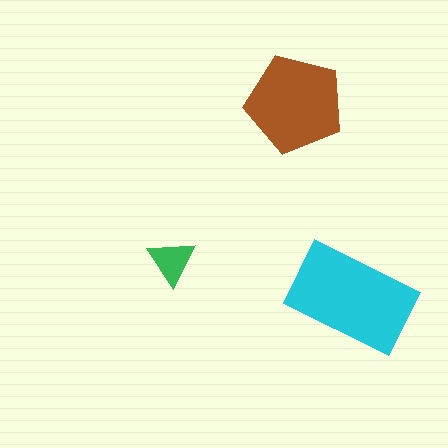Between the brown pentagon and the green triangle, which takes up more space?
The brown pentagon.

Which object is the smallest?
The green triangle.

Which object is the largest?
The cyan rectangle.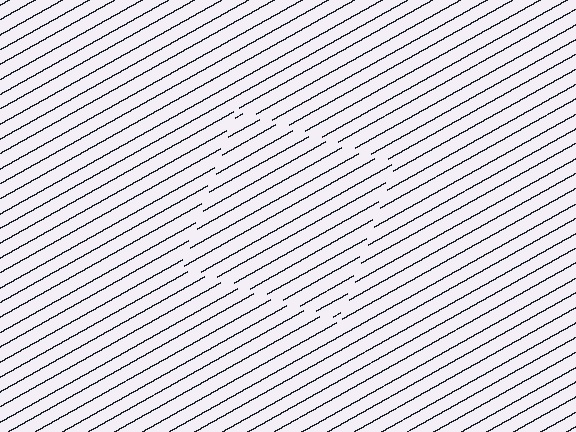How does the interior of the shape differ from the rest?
The interior of the shape contains the same grating, shifted by half a period — the contour is defined by the phase discontinuity where line-ends from the inner and outer gratings abut.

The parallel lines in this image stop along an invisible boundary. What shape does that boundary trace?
An illusory square. The interior of the shape contains the same grating, shifted by half a period — the contour is defined by the phase discontinuity where line-ends from the inner and outer gratings abut.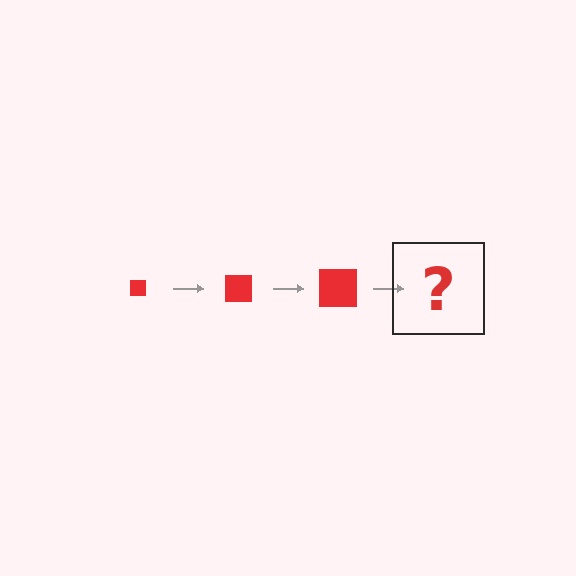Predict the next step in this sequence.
The next step is a red square, larger than the previous one.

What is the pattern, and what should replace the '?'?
The pattern is that the square gets progressively larger each step. The '?' should be a red square, larger than the previous one.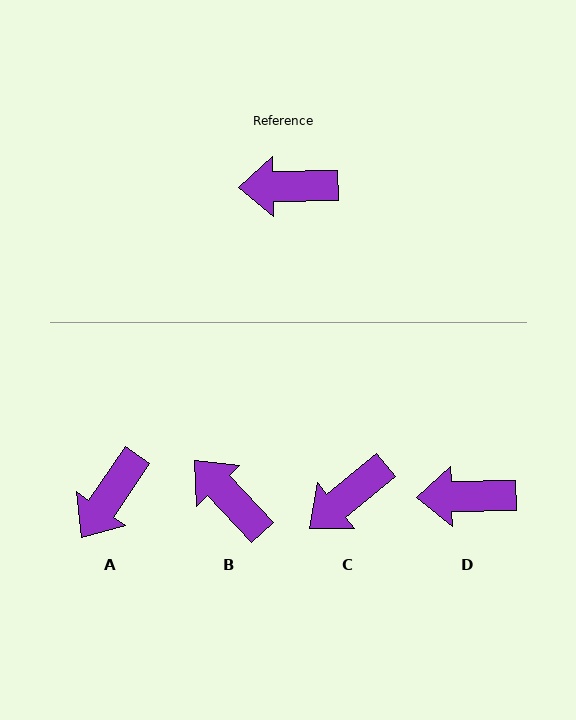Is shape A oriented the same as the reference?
No, it is off by about 54 degrees.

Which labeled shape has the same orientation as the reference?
D.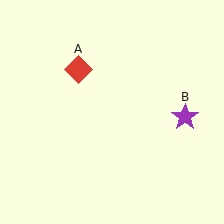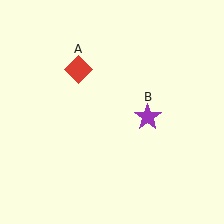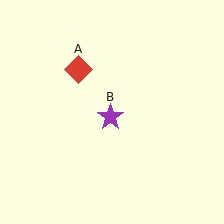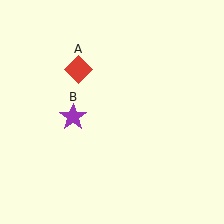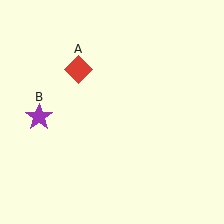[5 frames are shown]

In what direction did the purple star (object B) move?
The purple star (object B) moved left.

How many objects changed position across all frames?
1 object changed position: purple star (object B).